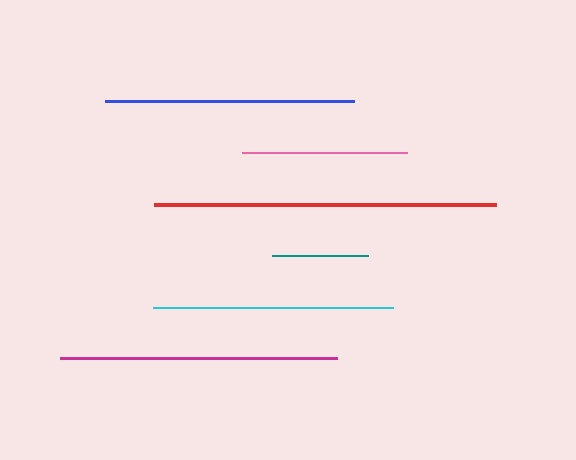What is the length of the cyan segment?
The cyan segment is approximately 239 pixels long.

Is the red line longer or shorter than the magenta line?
The red line is longer than the magenta line.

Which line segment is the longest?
The red line is the longest at approximately 342 pixels.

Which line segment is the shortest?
The teal line is the shortest at approximately 96 pixels.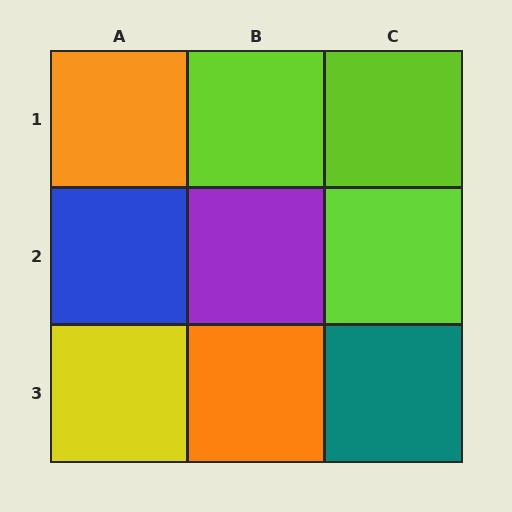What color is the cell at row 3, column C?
Teal.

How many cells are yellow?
1 cell is yellow.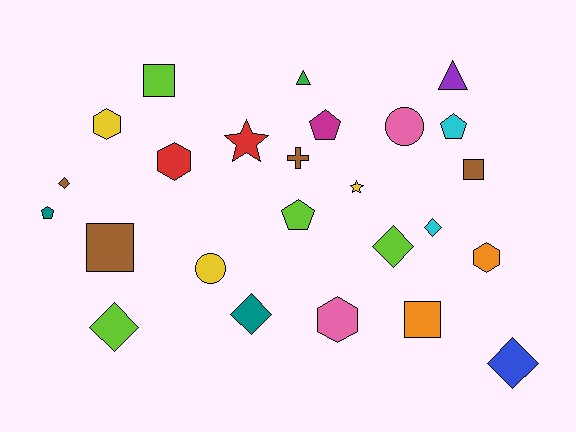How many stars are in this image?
There are 2 stars.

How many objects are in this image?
There are 25 objects.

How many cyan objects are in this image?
There are 2 cyan objects.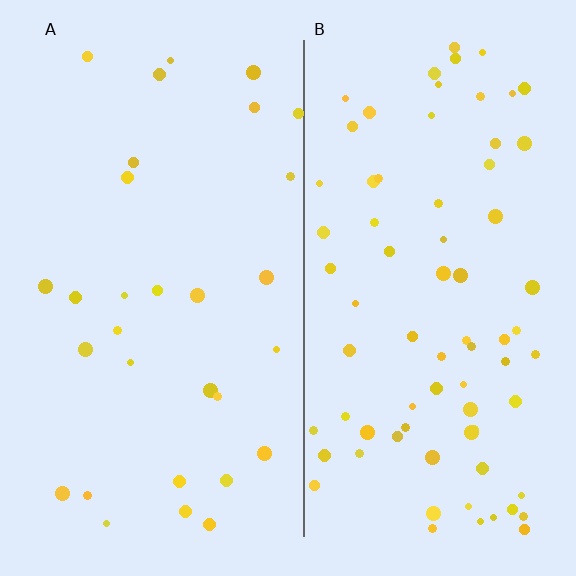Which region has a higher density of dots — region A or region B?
B (the right).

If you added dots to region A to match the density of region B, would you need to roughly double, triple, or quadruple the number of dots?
Approximately triple.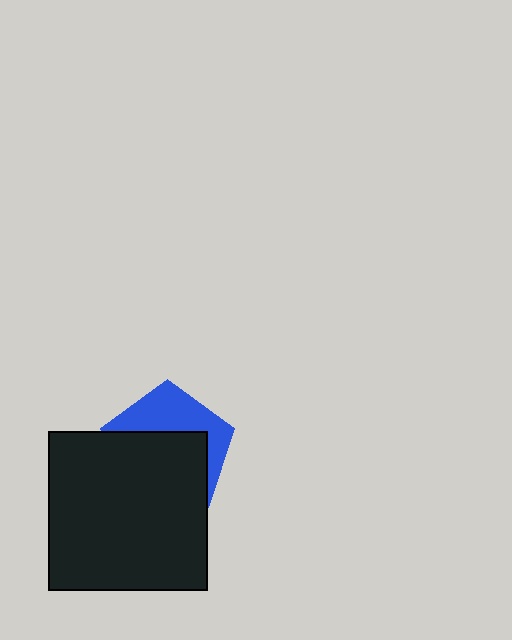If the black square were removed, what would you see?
You would see the complete blue pentagon.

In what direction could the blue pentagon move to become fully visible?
The blue pentagon could move up. That would shift it out from behind the black square entirely.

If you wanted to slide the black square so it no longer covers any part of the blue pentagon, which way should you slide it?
Slide it down — that is the most direct way to separate the two shapes.